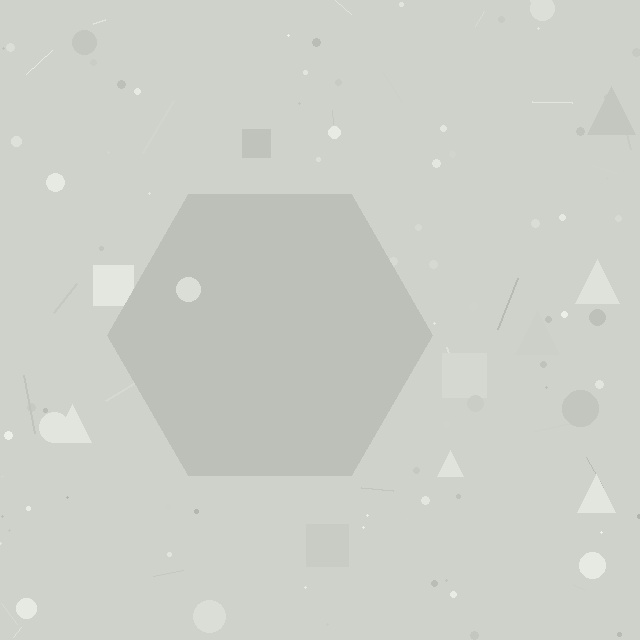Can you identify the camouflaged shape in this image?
The camouflaged shape is a hexagon.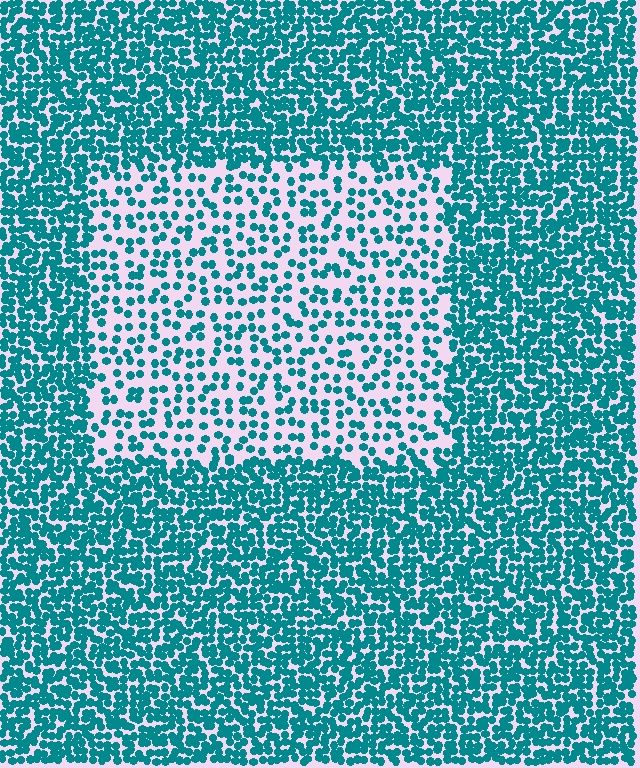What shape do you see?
I see a rectangle.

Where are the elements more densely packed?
The elements are more densely packed outside the rectangle boundary.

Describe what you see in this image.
The image contains small teal elements arranged at two different densities. A rectangle-shaped region is visible where the elements are less densely packed than the surrounding area.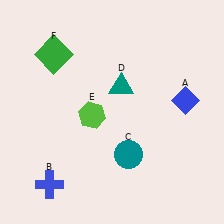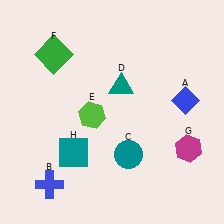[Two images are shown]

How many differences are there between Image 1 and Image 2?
There are 2 differences between the two images.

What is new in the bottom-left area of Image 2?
A teal square (H) was added in the bottom-left area of Image 2.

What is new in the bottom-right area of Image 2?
A magenta hexagon (G) was added in the bottom-right area of Image 2.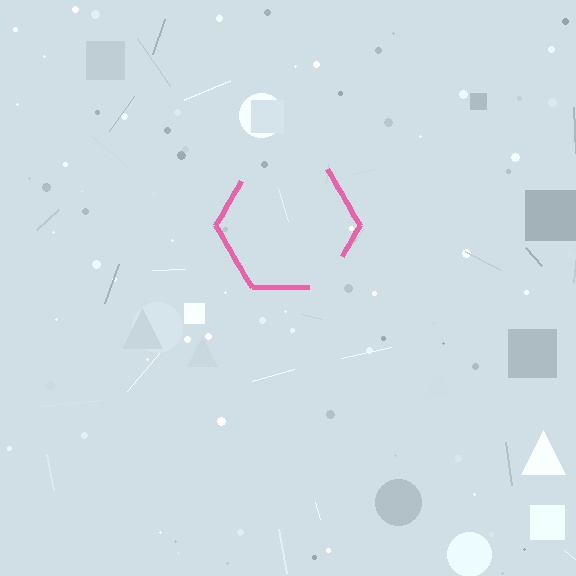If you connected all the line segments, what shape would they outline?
They would outline a hexagon.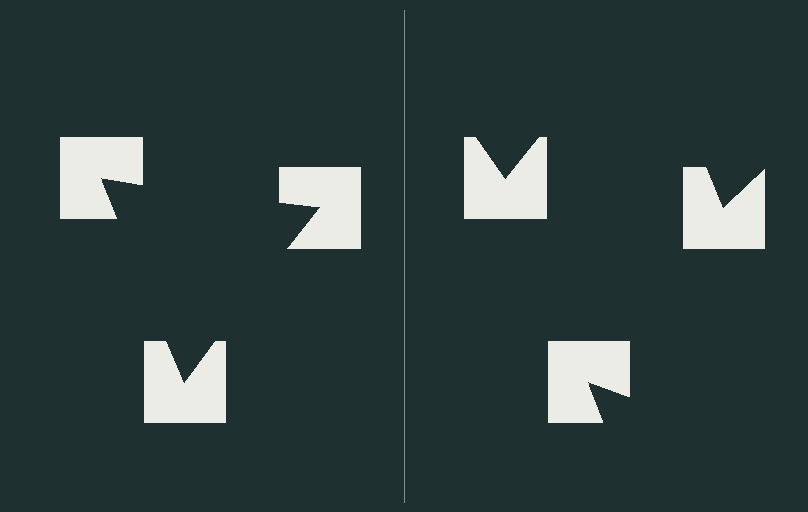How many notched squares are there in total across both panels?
6 — 3 on each side.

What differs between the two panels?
The notched squares are positioned identically on both sides; only the wedge orientations differ. On the left they align to a triangle; on the right they are misaligned.